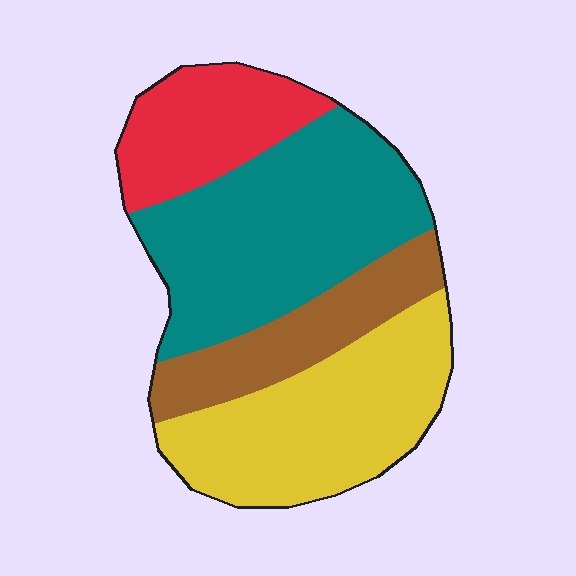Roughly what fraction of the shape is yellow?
Yellow covers 30% of the shape.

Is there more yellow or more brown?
Yellow.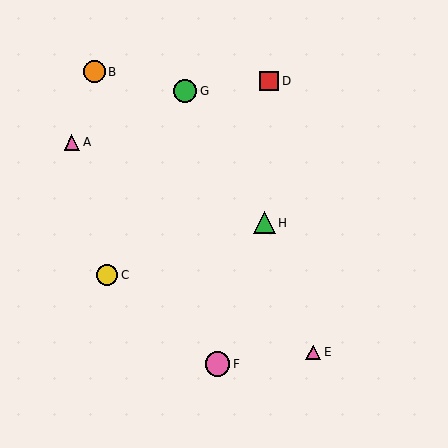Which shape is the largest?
The pink circle (labeled F) is the largest.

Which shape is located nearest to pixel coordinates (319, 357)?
The pink triangle (labeled E) at (313, 352) is nearest to that location.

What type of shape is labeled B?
Shape B is an orange circle.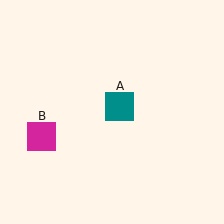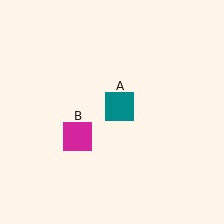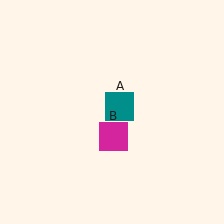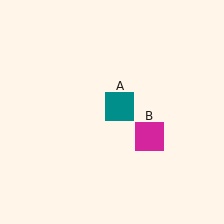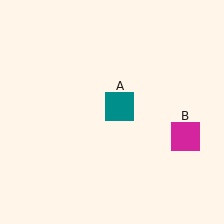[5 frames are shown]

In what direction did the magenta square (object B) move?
The magenta square (object B) moved right.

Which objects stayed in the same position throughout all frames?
Teal square (object A) remained stationary.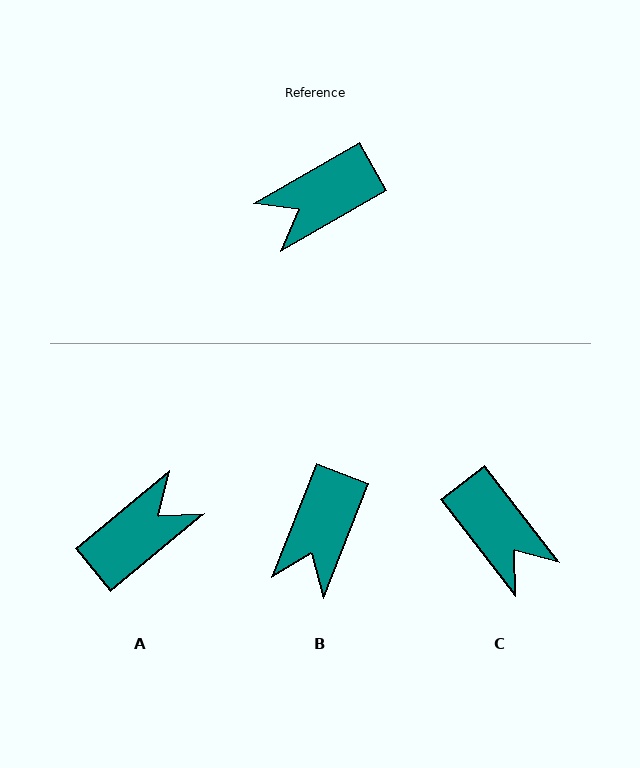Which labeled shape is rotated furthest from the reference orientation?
A, about 170 degrees away.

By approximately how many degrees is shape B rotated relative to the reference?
Approximately 39 degrees counter-clockwise.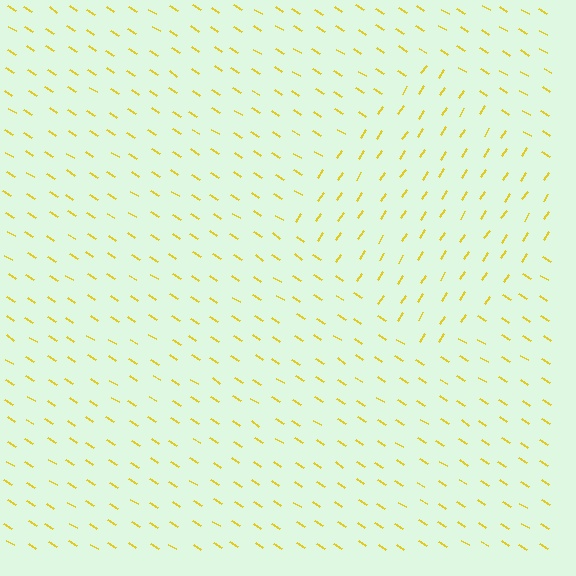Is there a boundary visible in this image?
Yes, there is a texture boundary formed by a change in line orientation.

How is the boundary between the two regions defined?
The boundary is defined purely by a change in line orientation (approximately 88 degrees difference). All lines are the same color and thickness.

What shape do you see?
I see a diamond.